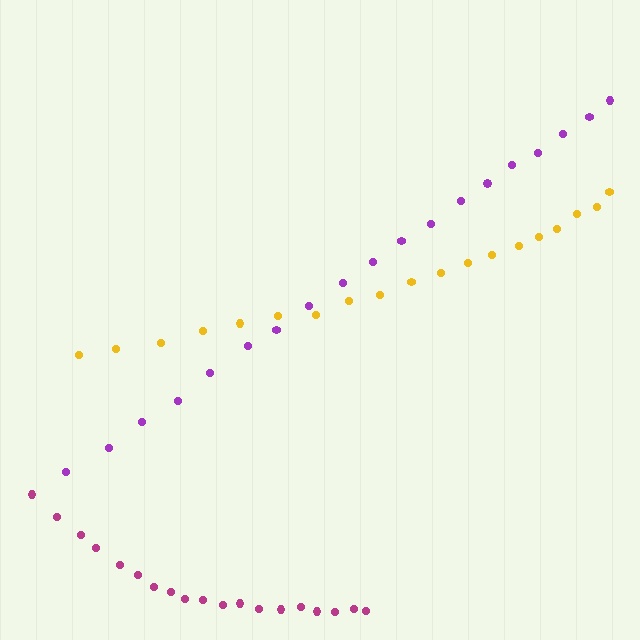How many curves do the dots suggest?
There are 3 distinct paths.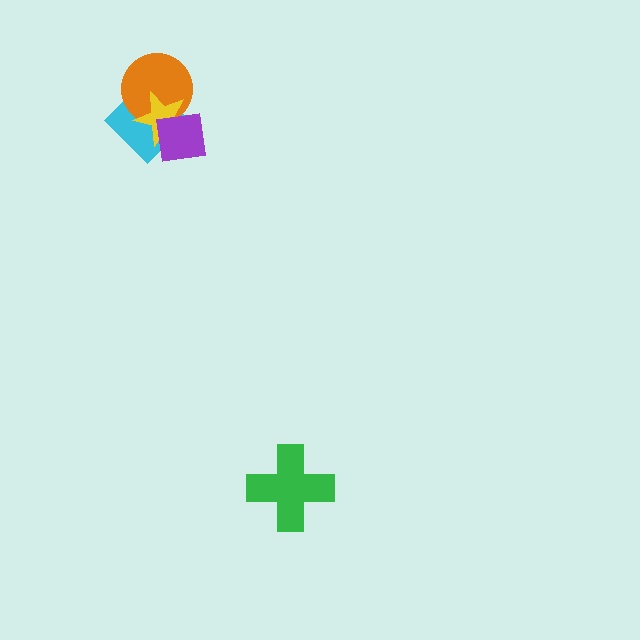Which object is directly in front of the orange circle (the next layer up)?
The yellow star is directly in front of the orange circle.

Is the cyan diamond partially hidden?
Yes, it is partially covered by another shape.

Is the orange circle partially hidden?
Yes, it is partially covered by another shape.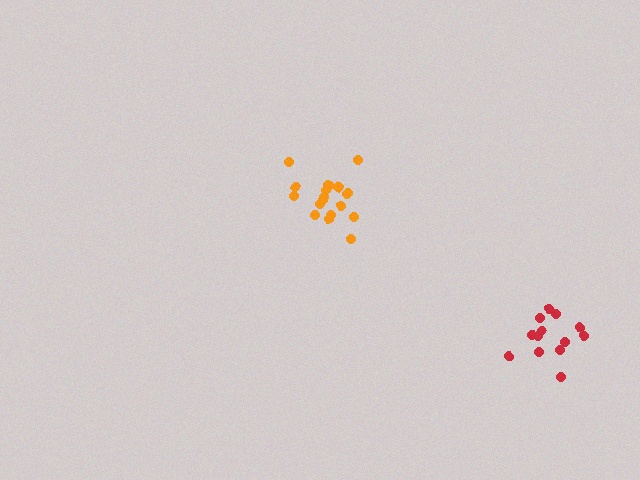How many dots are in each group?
Group 1: 13 dots, Group 2: 19 dots (32 total).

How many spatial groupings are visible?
There are 2 spatial groupings.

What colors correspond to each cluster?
The clusters are colored: red, orange.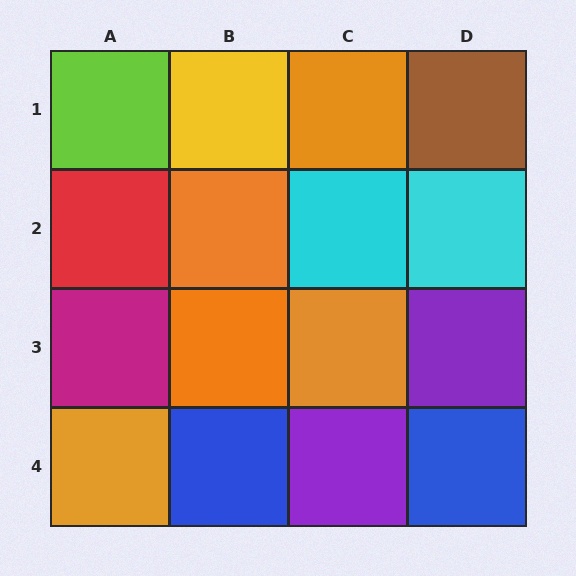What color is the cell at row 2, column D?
Cyan.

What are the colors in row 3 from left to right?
Magenta, orange, orange, purple.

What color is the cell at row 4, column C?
Purple.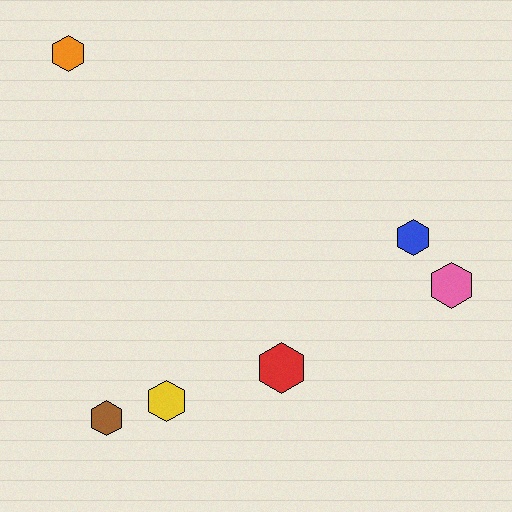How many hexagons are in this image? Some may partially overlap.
There are 6 hexagons.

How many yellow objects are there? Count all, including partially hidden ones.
There is 1 yellow object.